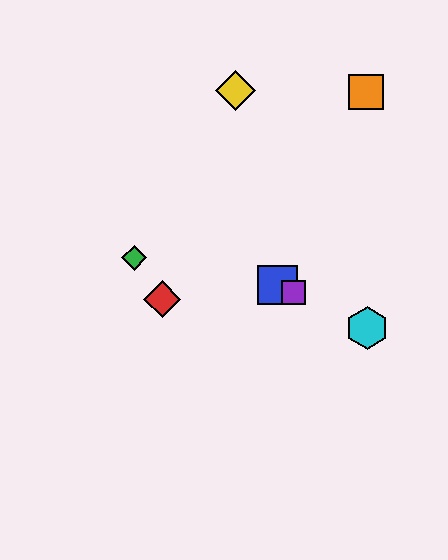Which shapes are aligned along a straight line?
The blue square, the purple square, the cyan hexagon are aligned along a straight line.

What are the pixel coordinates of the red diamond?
The red diamond is at (162, 299).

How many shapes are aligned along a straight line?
3 shapes (the blue square, the purple square, the cyan hexagon) are aligned along a straight line.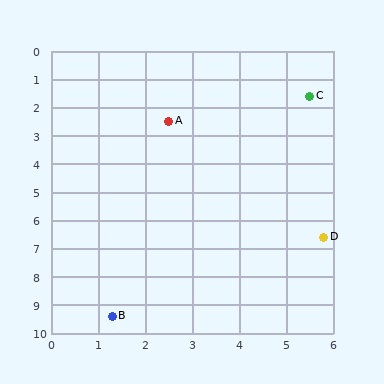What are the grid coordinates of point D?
Point D is at approximately (5.8, 6.6).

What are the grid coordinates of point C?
Point C is at approximately (5.5, 1.6).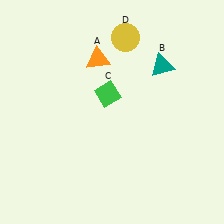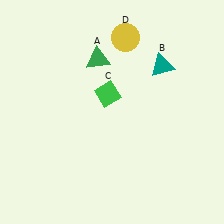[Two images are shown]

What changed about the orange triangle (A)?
In Image 1, A is orange. In Image 2, it changed to green.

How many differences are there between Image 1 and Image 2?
There is 1 difference between the two images.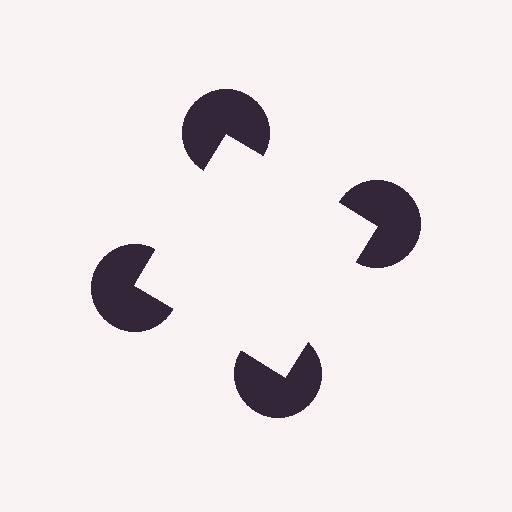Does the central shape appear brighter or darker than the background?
It typically appears slightly brighter than the background, even though no actual brightness change is drawn.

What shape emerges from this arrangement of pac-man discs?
An illusory square — its edges are inferred from the aligned wedge cuts in the pac-man discs, not physically drawn.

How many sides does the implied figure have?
4 sides.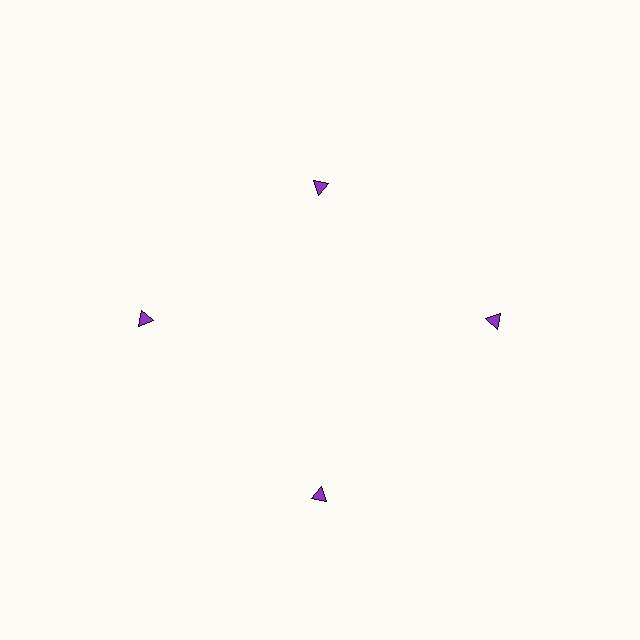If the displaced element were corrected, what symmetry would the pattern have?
It would have 4-fold rotational symmetry — the pattern would map onto itself every 90 degrees.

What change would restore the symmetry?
The symmetry would be restored by moving it outward, back onto the ring so that all 4 triangles sit at equal angles and equal distance from the center.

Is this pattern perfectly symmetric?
No. The 4 purple triangles are arranged in a ring, but one element near the 12 o'clock position is pulled inward toward the center, breaking the 4-fold rotational symmetry.